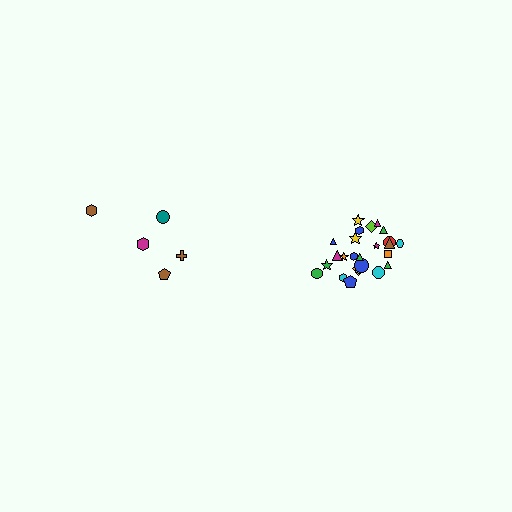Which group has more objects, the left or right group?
The right group.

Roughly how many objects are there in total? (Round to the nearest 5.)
Roughly 30 objects in total.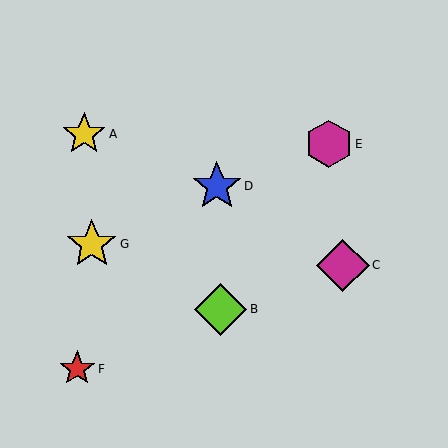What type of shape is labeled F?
Shape F is a red star.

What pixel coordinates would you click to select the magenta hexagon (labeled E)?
Click at (329, 144) to select the magenta hexagon E.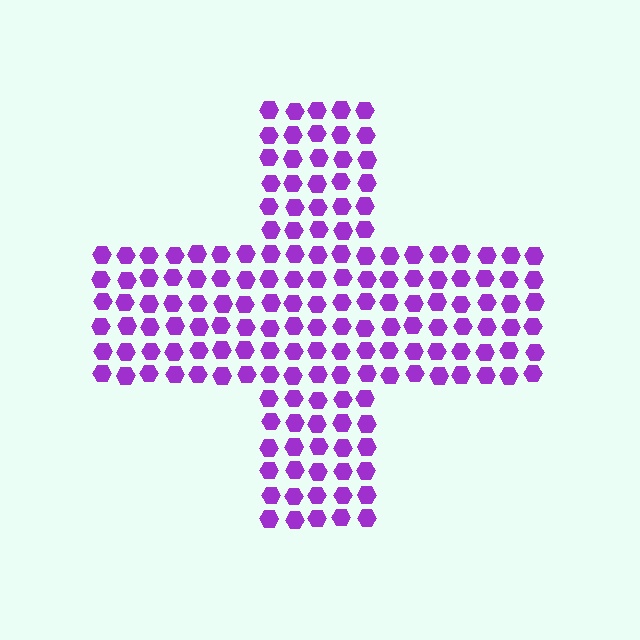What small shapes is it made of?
It is made of small hexagons.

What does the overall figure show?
The overall figure shows a cross.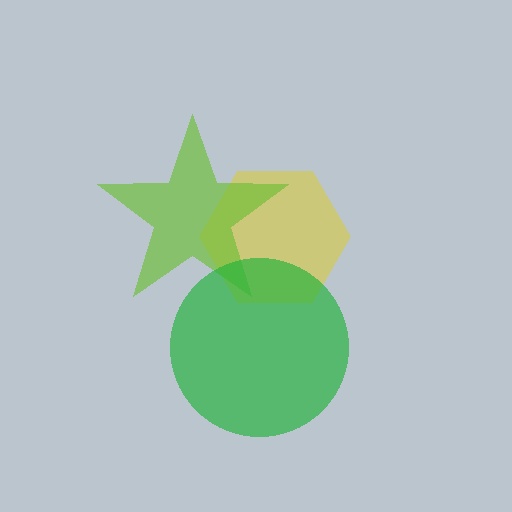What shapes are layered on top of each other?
The layered shapes are: a yellow hexagon, a lime star, a green circle.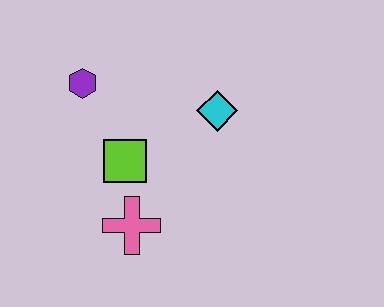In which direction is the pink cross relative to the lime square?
The pink cross is below the lime square.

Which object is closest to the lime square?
The pink cross is closest to the lime square.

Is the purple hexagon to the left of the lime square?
Yes